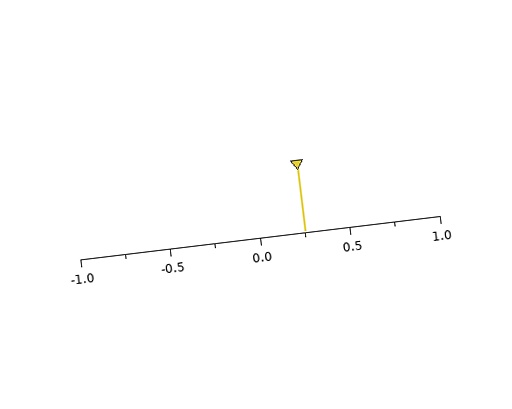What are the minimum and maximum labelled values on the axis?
The axis runs from -1.0 to 1.0.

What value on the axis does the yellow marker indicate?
The marker indicates approximately 0.25.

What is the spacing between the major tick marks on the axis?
The major ticks are spaced 0.5 apart.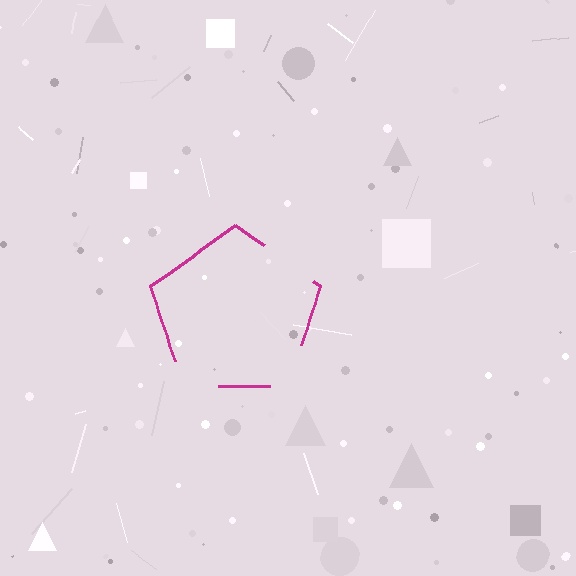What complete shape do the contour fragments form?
The contour fragments form a pentagon.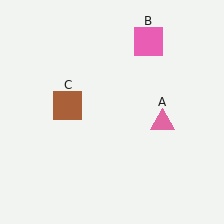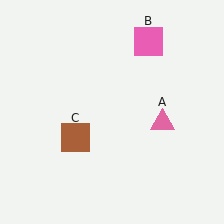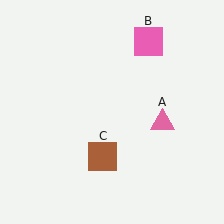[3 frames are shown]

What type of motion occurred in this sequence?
The brown square (object C) rotated counterclockwise around the center of the scene.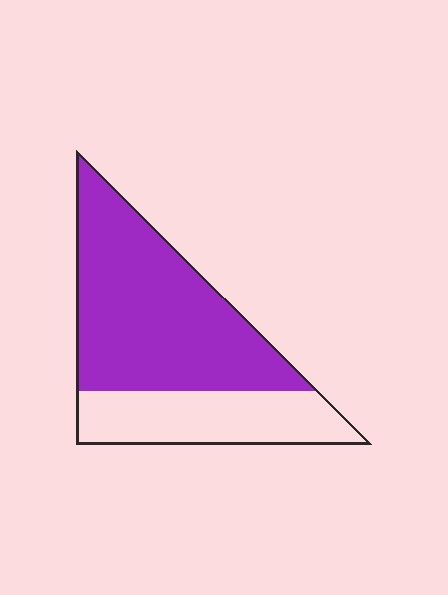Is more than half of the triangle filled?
Yes.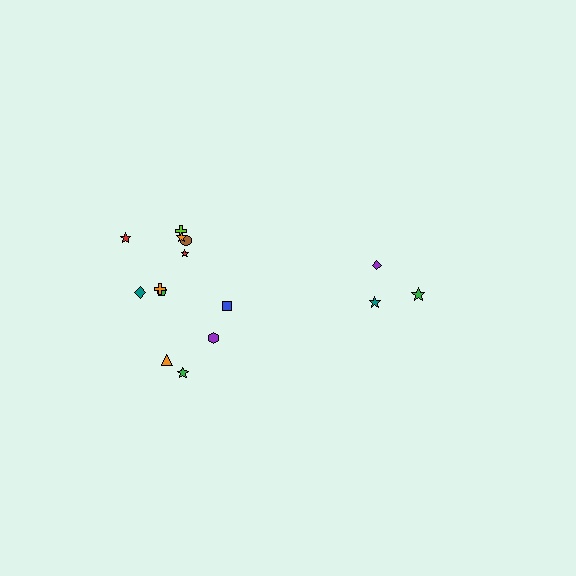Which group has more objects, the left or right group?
The left group.